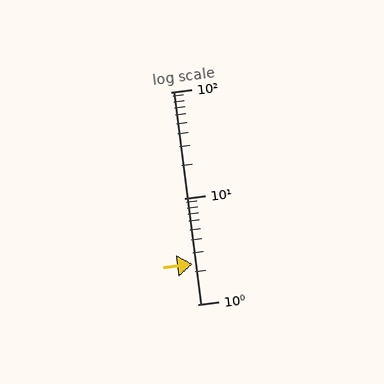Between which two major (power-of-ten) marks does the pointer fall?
The pointer is between 1 and 10.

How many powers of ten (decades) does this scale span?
The scale spans 2 decades, from 1 to 100.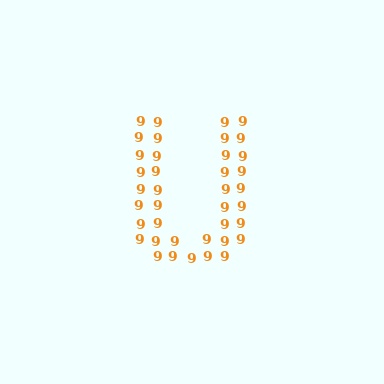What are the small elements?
The small elements are digit 9's.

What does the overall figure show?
The overall figure shows the letter U.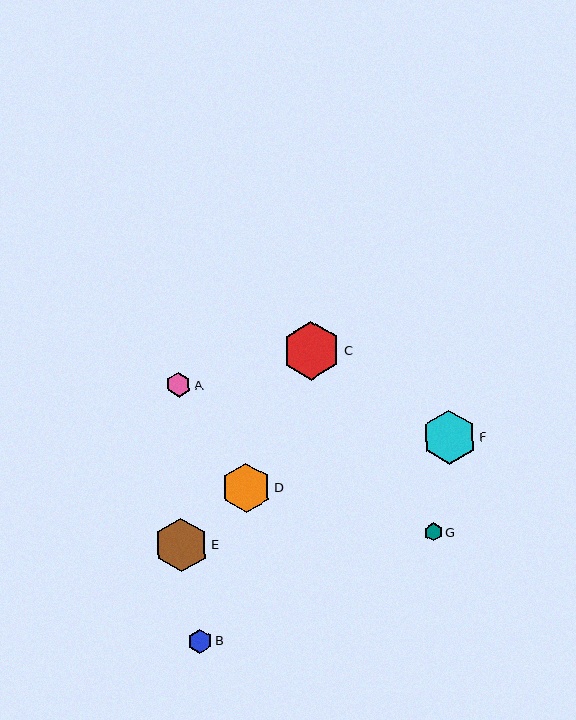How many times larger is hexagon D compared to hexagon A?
Hexagon D is approximately 2.0 times the size of hexagon A.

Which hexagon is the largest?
Hexagon C is the largest with a size of approximately 58 pixels.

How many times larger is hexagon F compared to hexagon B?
Hexagon F is approximately 2.2 times the size of hexagon B.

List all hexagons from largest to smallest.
From largest to smallest: C, F, E, D, A, B, G.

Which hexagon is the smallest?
Hexagon G is the smallest with a size of approximately 18 pixels.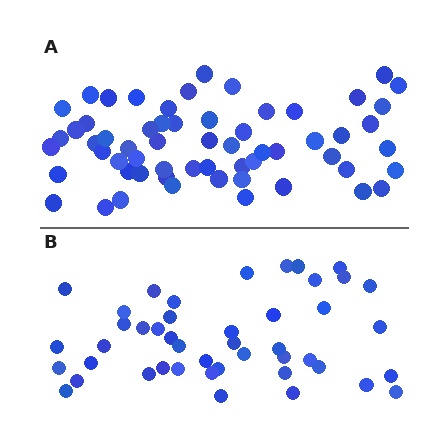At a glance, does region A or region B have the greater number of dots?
Region A (the top region) has more dots.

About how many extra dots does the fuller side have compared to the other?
Region A has approximately 15 more dots than region B.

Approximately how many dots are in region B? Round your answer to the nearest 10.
About 40 dots. (The exact count is 45, which rounds to 40.)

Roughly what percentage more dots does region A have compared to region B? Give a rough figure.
About 35% more.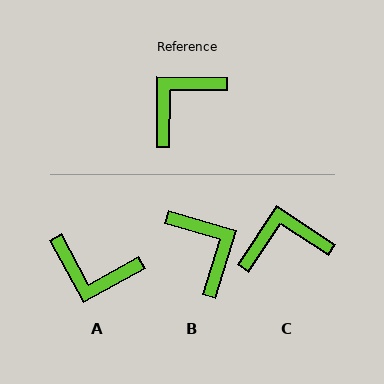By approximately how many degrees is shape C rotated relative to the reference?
Approximately 33 degrees clockwise.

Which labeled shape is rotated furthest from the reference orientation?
A, about 119 degrees away.